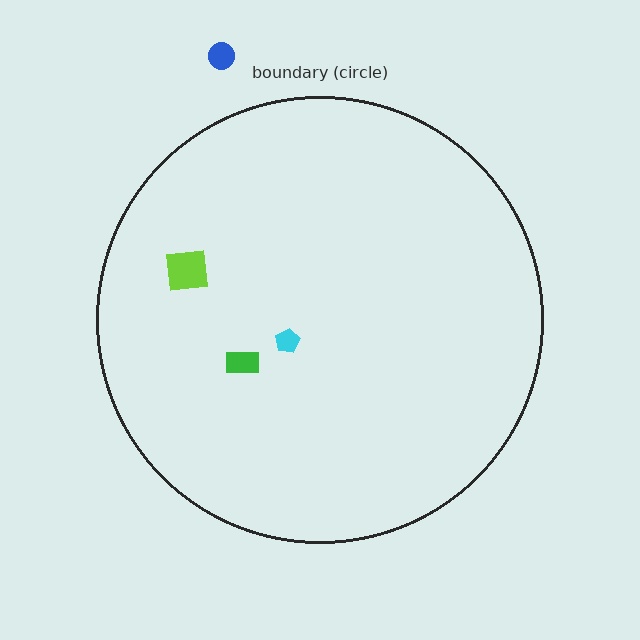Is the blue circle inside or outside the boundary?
Outside.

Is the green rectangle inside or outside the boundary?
Inside.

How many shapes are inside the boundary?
3 inside, 1 outside.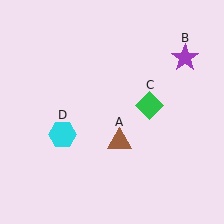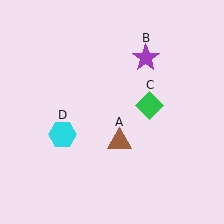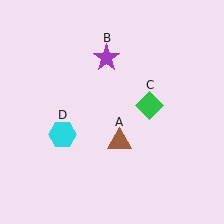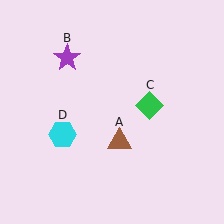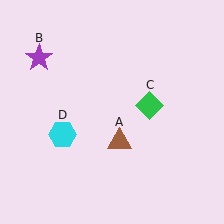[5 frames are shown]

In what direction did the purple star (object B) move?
The purple star (object B) moved left.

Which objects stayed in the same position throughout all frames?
Brown triangle (object A) and green diamond (object C) and cyan hexagon (object D) remained stationary.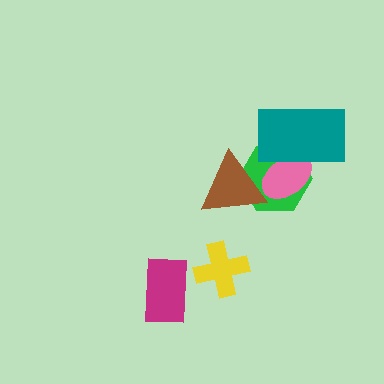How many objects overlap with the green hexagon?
3 objects overlap with the green hexagon.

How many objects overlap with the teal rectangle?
2 objects overlap with the teal rectangle.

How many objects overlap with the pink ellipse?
3 objects overlap with the pink ellipse.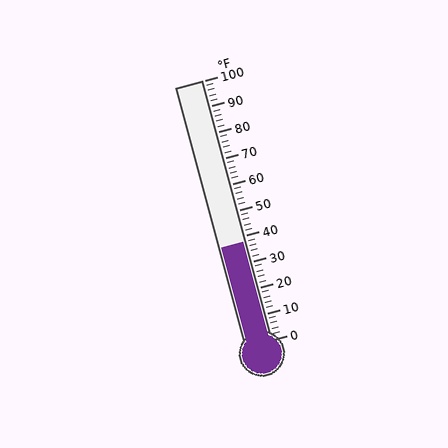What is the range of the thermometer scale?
The thermometer scale ranges from 0°F to 100°F.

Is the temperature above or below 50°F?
The temperature is below 50°F.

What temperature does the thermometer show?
The thermometer shows approximately 38°F.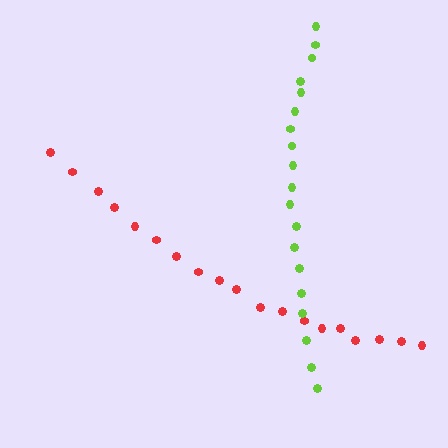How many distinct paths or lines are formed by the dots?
There are 2 distinct paths.